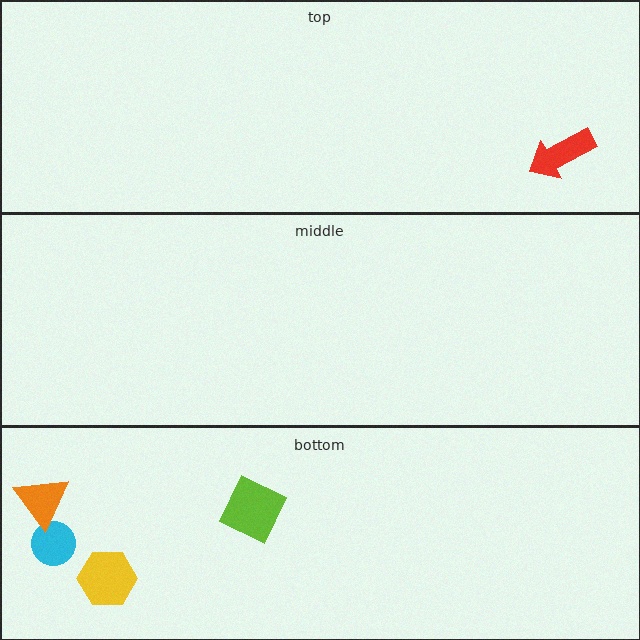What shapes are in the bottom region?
The cyan circle, the yellow hexagon, the lime square, the orange triangle.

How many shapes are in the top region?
1.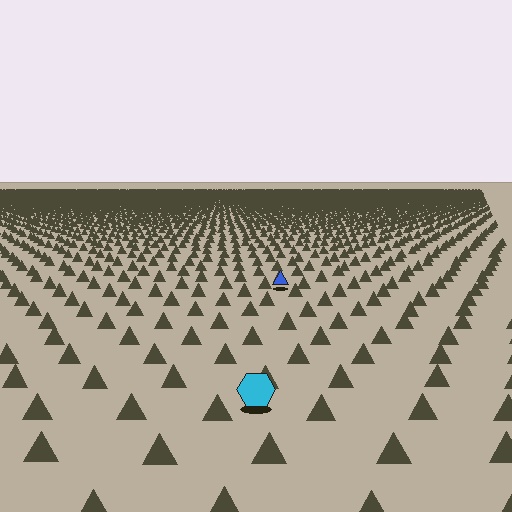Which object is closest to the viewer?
The cyan hexagon is closest. The texture marks near it are larger and more spread out.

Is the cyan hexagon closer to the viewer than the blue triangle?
Yes. The cyan hexagon is closer — you can tell from the texture gradient: the ground texture is coarser near it.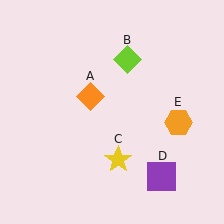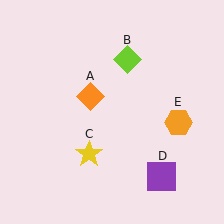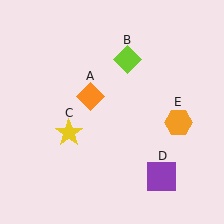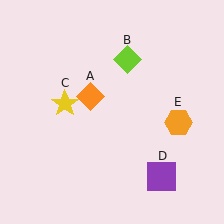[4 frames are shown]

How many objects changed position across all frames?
1 object changed position: yellow star (object C).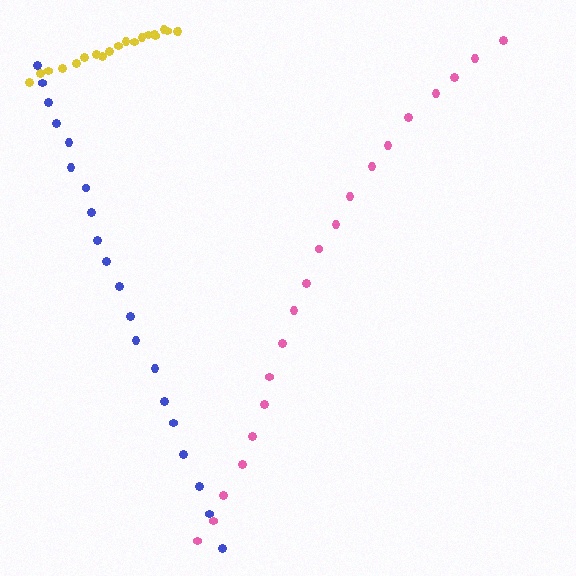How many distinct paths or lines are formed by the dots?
There are 3 distinct paths.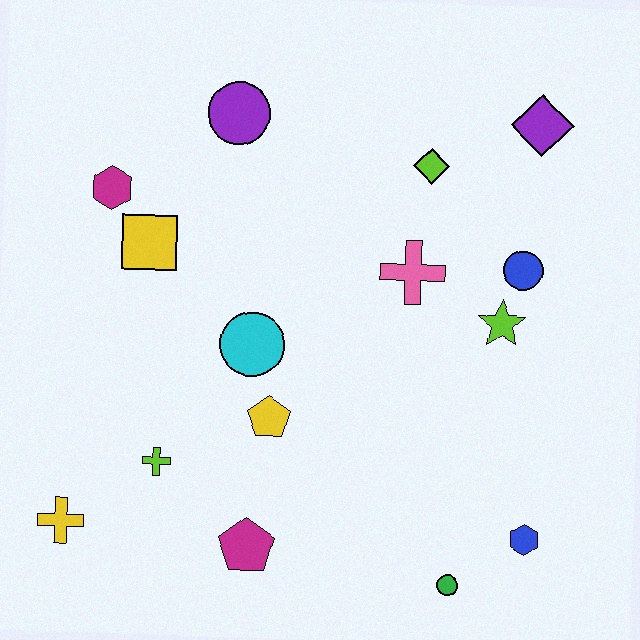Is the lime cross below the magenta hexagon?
Yes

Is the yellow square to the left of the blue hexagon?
Yes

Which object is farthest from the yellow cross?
The purple diamond is farthest from the yellow cross.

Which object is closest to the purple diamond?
The lime diamond is closest to the purple diamond.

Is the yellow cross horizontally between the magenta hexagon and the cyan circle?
No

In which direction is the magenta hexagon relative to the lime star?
The magenta hexagon is to the left of the lime star.